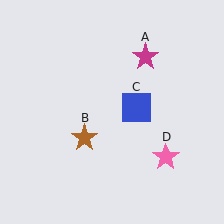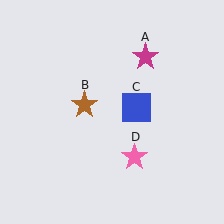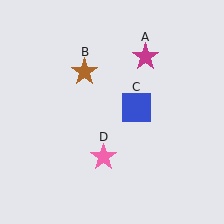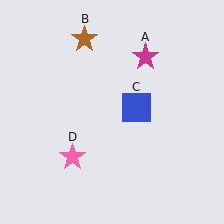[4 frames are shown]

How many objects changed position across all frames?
2 objects changed position: brown star (object B), pink star (object D).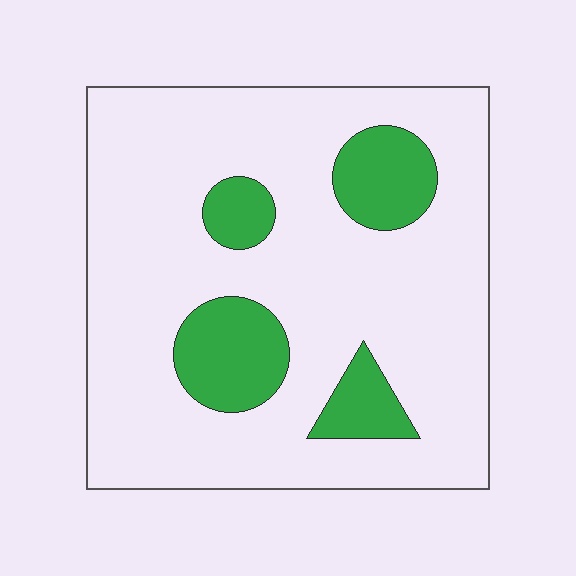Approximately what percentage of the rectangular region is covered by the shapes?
Approximately 20%.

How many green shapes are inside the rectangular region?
4.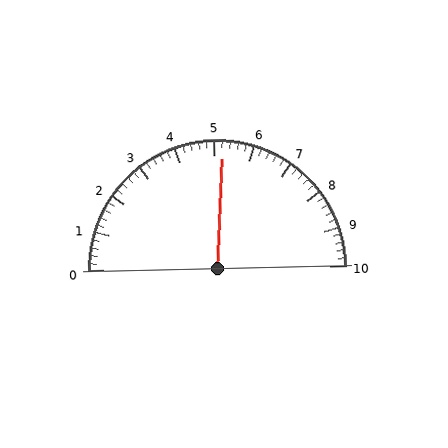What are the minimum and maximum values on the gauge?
The gauge ranges from 0 to 10.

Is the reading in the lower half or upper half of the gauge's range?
The reading is in the upper half of the range (0 to 10).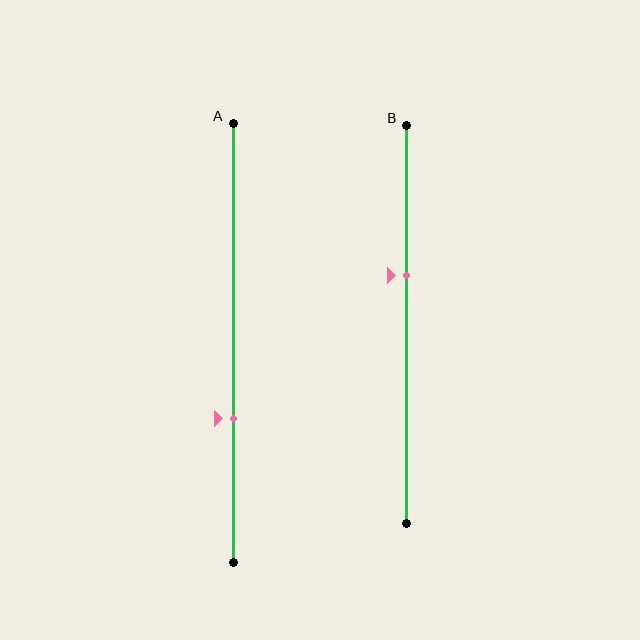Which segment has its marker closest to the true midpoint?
Segment B has its marker closest to the true midpoint.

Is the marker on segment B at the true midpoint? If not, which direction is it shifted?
No, the marker on segment B is shifted upward by about 12% of the segment length.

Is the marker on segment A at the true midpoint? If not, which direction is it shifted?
No, the marker on segment A is shifted downward by about 17% of the segment length.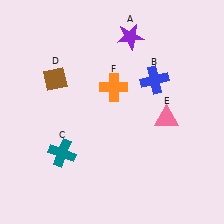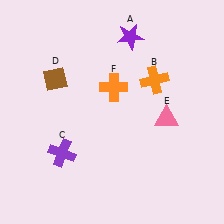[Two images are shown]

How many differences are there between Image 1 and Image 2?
There are 2 differences between the two images.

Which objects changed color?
B changed from blue to orange. C changed from teal to purple.